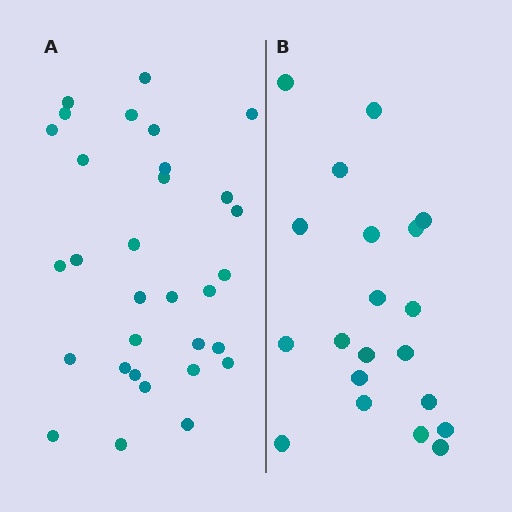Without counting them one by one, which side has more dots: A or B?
Region A (the left region) has more dots.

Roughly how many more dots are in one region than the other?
Region A has roughly 12 or so more dots than region B.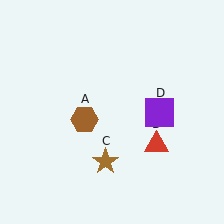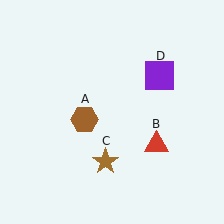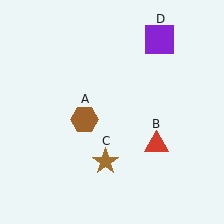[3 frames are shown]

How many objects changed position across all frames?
1 object changed position: purple square (object D).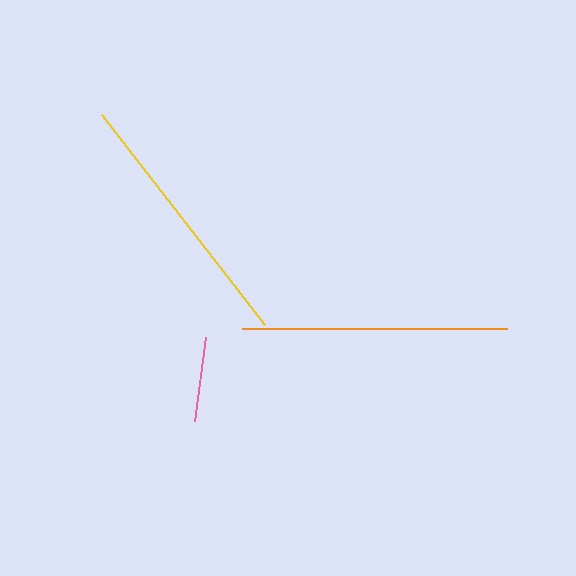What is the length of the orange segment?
The orange segment is approximately 265 pixels long.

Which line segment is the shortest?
The pink line is the shortest at approximately 85 pixels.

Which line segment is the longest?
The yellow line is the longest at approximately 265 pixels.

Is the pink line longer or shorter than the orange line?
The orange line is longer than the pink line.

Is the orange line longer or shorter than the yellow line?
The yellow line is longer than the orange line.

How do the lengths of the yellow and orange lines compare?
The yellow and orange lines are approximately the same length.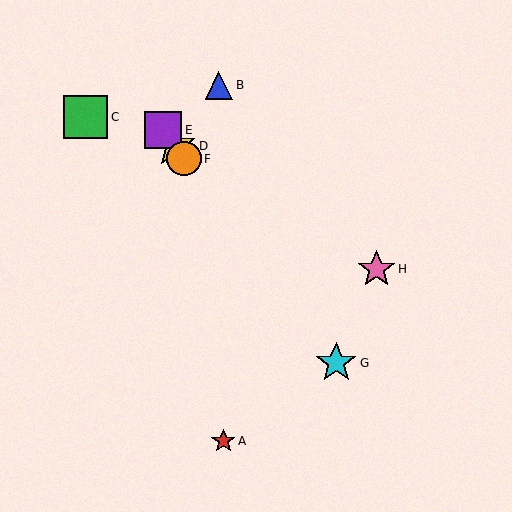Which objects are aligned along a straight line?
Objects D, E, F, G are aligned along a straight line.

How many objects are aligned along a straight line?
4 objects (D, E, F, G) are aligned along a straight line.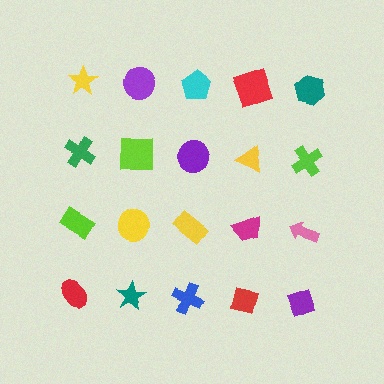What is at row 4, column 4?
A red square.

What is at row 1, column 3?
A cyan pentagon.